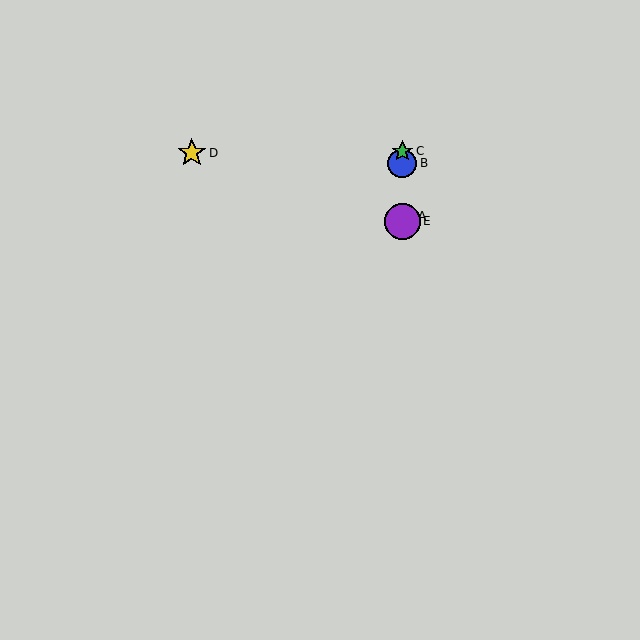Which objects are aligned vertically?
Objects A, B, C, E are aligned vertically.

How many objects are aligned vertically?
4 objects (A, B, C, E) are aligned vertically.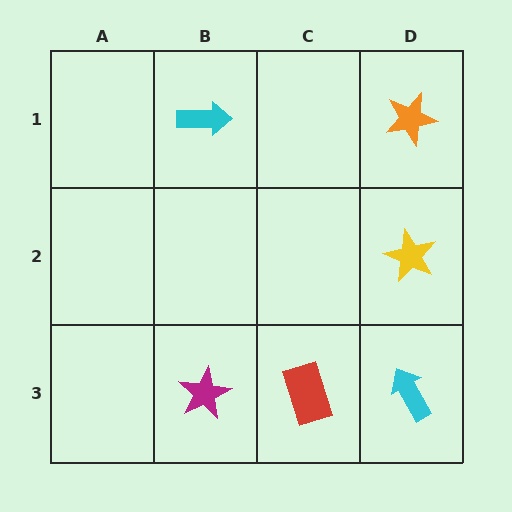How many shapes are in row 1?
2 shapes.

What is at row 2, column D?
A yellow star.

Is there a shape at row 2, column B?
No, that cell is empty.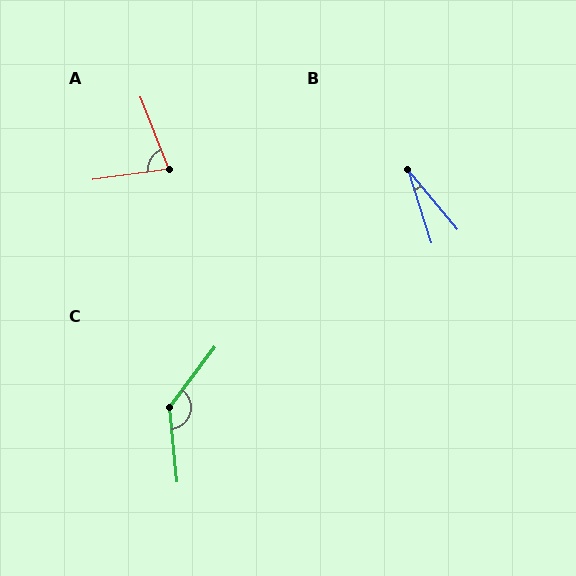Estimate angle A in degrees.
Approximately 77 degrees.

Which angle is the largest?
C, at approximately 138 degrees.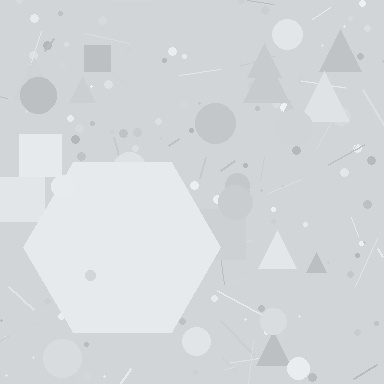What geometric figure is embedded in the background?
A hexagon is embedded in the background.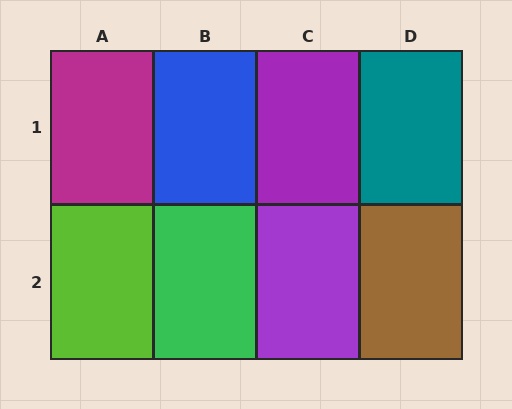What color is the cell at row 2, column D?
Brown.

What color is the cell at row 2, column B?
Green.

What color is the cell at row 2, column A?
Lime.